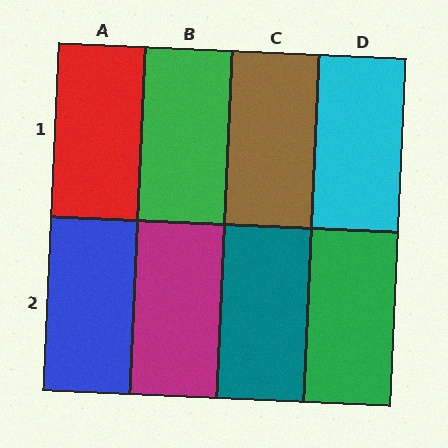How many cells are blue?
1 cell is blue.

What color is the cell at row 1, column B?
Green.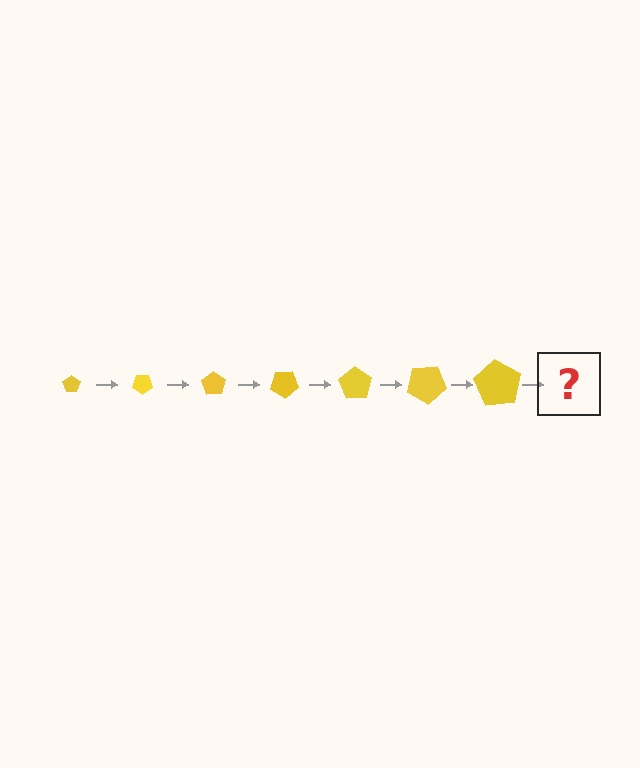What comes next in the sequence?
The next element should be a pentagon, larger than the previous one and rotated 245 degrees from the start.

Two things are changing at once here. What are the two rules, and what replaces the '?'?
The two rules are that the pentagon grows larger each step and it rotates 35 degrees each step. The '?' should be a pentagon, larger than the previous one and rotated 245 degrees from the start.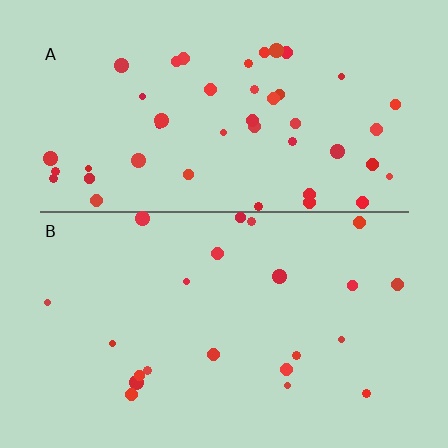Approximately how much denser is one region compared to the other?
Approximately 2.1× — region A over region B.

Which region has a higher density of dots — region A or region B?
A (the top).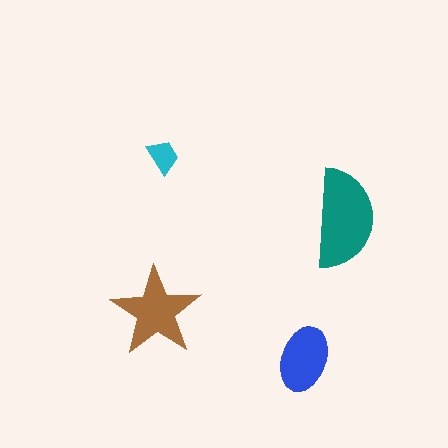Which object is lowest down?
The blue ellipse is bottommost.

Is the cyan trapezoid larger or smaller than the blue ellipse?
Smaller.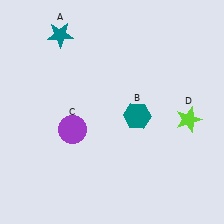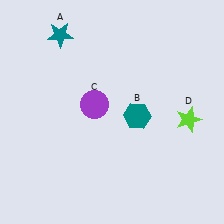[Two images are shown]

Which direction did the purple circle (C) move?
The purple circle (C) moved up.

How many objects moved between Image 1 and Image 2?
1 object moved between the two images.